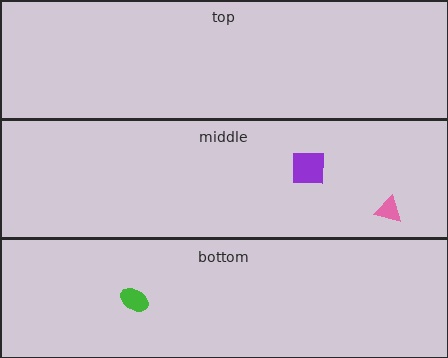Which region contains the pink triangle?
The middle region.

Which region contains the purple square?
The middle region.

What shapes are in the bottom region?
The green ellipse.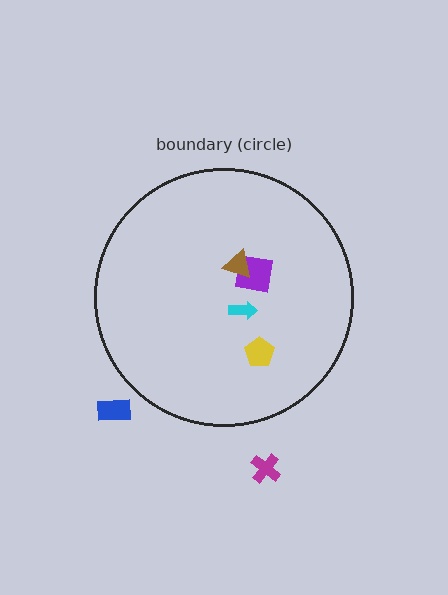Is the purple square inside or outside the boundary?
Inside.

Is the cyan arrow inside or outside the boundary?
Inside.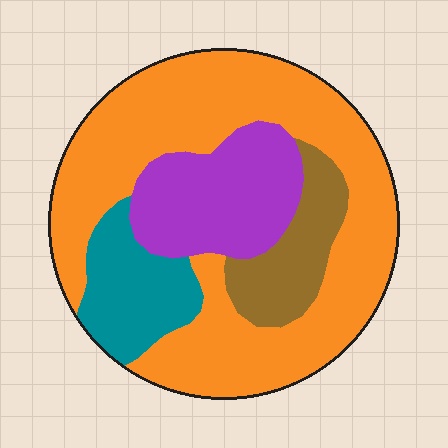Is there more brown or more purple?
Purple.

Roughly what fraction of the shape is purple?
Purple covers roughly 20% of the shape.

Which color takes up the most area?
Orange, at roughly 60%.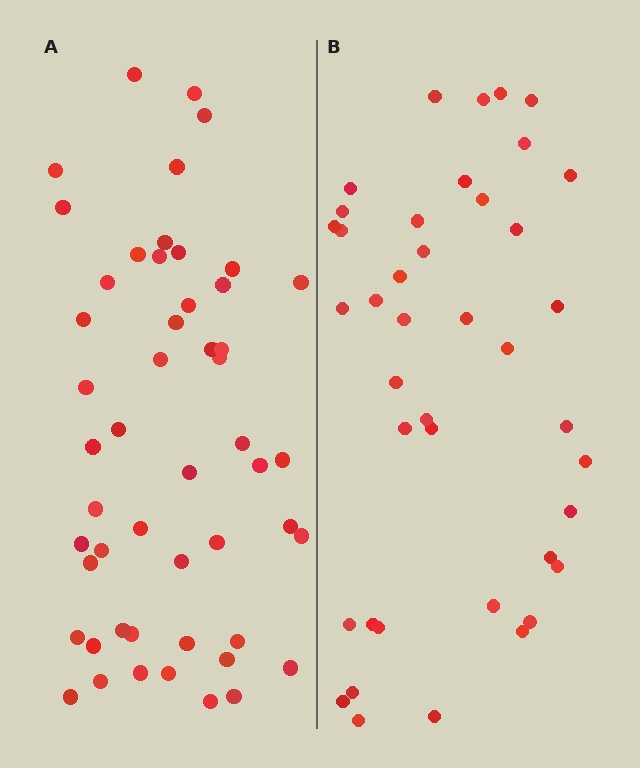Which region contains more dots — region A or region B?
Region A (the left region) has more dots.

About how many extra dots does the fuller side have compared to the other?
Region A has roughly 10 or so more dots than region B.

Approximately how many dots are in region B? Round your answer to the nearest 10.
About 40 dots. (The exact count is 41, which rounds to 40.)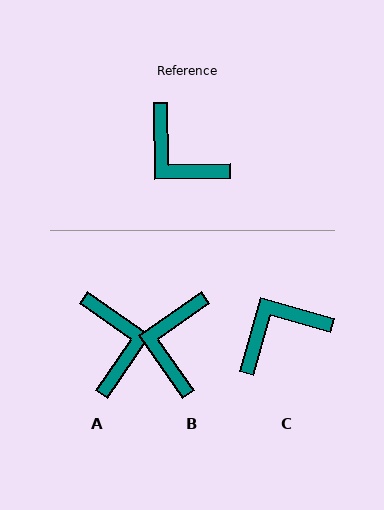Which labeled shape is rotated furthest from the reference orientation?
A, about 145 degrees away.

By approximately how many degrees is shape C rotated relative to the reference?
Approximately 107 degrees clockwise.